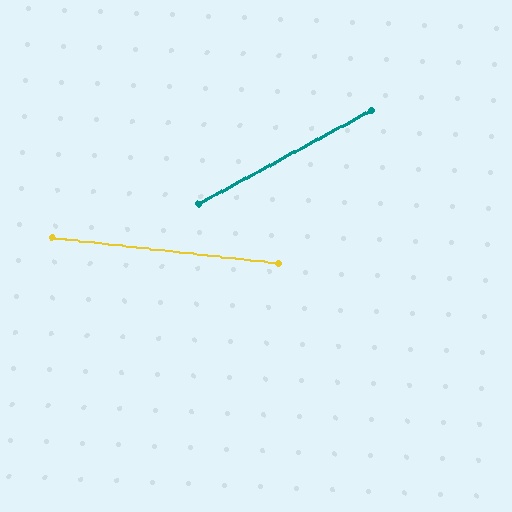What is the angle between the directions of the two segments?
Approximately 35 degrees.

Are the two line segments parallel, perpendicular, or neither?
Neither parallel nor perpendicular — they differ by about 35°.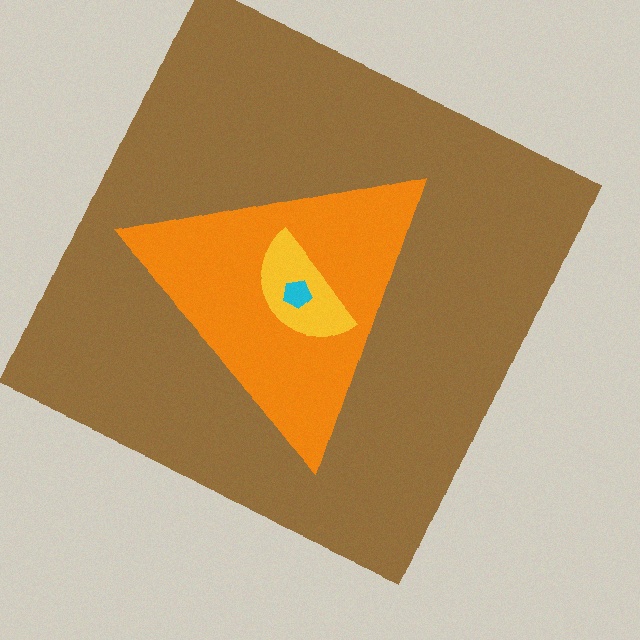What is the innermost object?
The cyan pentagon.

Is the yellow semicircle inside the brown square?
Yes.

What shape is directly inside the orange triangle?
The yellow semicircle.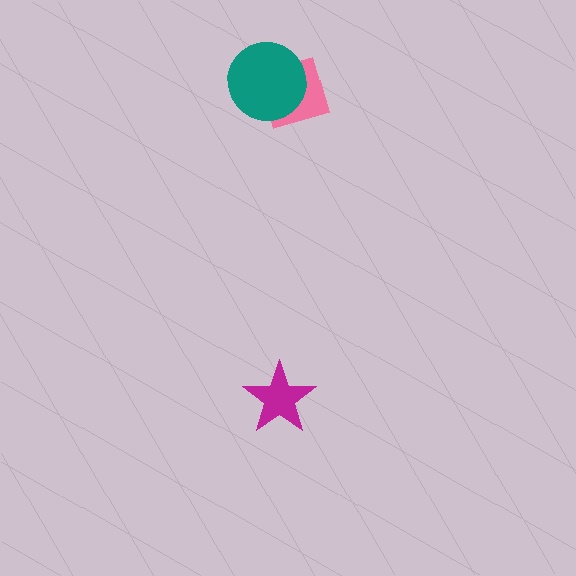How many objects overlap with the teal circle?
1 object overlaps with the teal circle.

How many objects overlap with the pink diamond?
1 object overlaps with the pink diamond.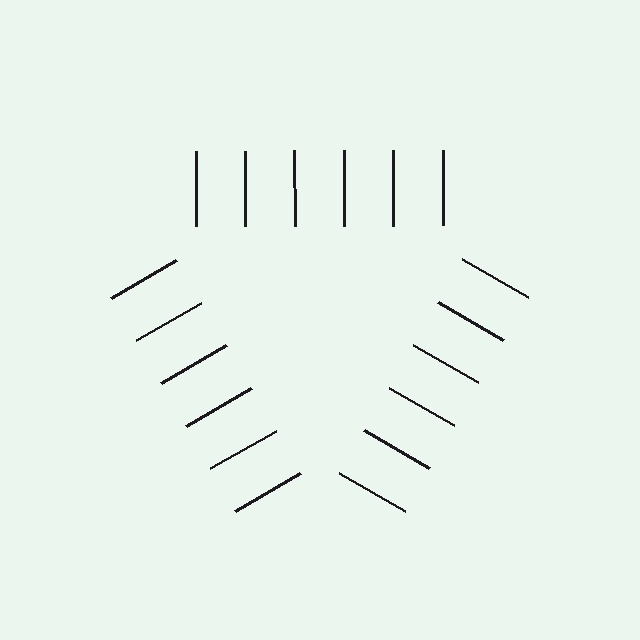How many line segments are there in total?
18 — 6 along each of the 3 edges.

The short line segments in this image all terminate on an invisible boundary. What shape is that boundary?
An illusory triangle — the line segments terminate on its edges but no continuous stroke is drawn.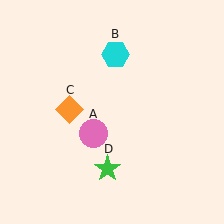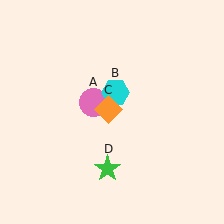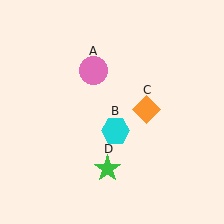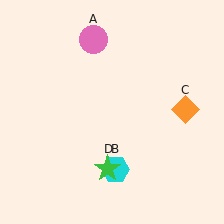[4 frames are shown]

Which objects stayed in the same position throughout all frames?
Green star (object D) remained stationary.